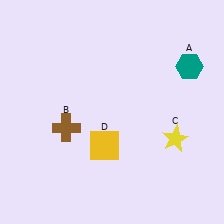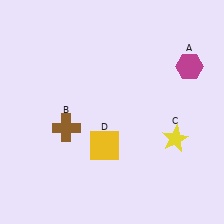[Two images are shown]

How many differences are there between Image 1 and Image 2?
There is 1 difference between the two images.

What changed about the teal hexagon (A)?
In Image 1, A is teal. In Image 2, it changed to magenta.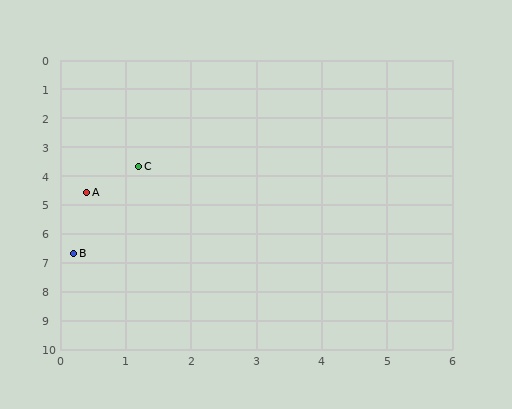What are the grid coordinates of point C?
Point C is at approximately (1.2, 3.7).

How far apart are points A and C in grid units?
Points A and C are about 1.2 grid units apart.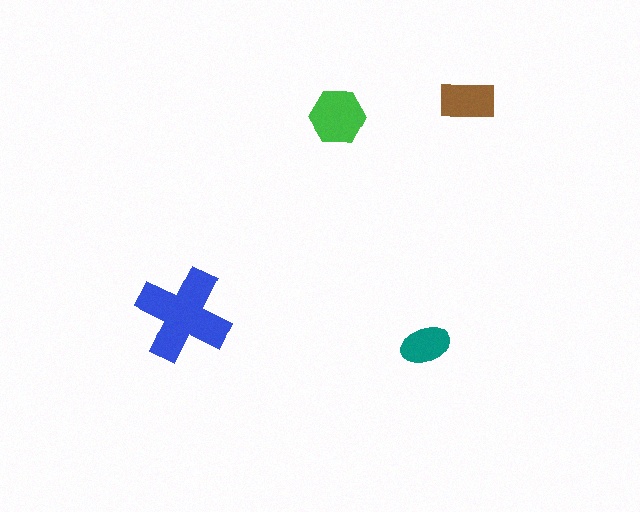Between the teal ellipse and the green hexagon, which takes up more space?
The green hexagon.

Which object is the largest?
The blue cross.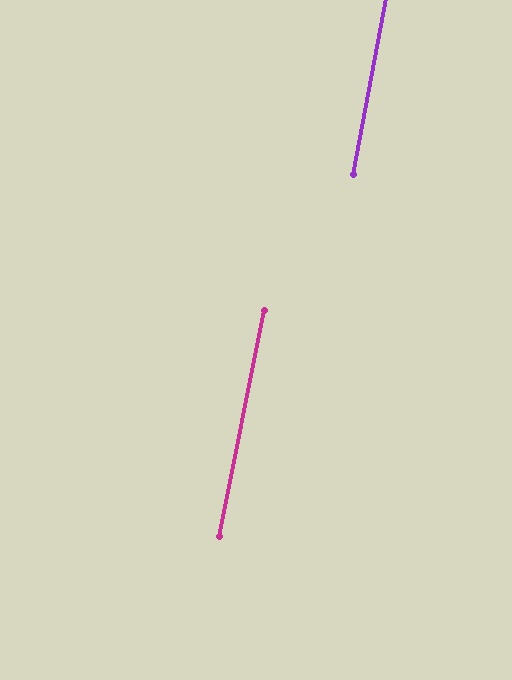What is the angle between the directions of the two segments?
Approximately 1 degree.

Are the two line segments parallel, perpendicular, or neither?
Parallel — their directions differ by only 0.7°.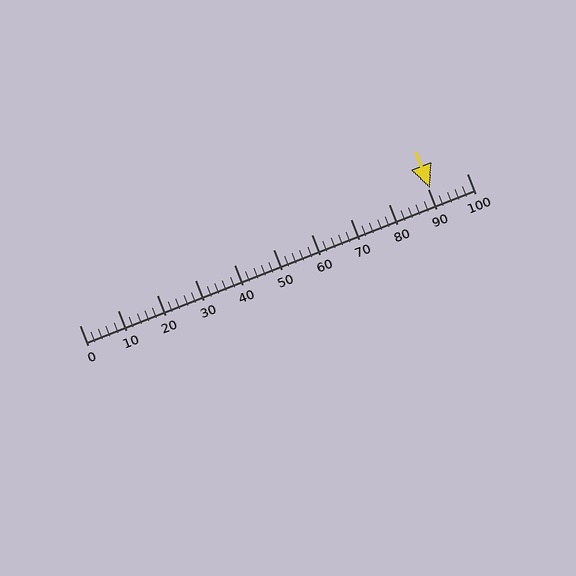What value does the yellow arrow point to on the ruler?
The yellow arrow points to approximately 90.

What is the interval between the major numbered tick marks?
The major tick marks are spaced 10 units apart.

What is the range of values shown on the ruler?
The ruler shows values from 0 to 100.